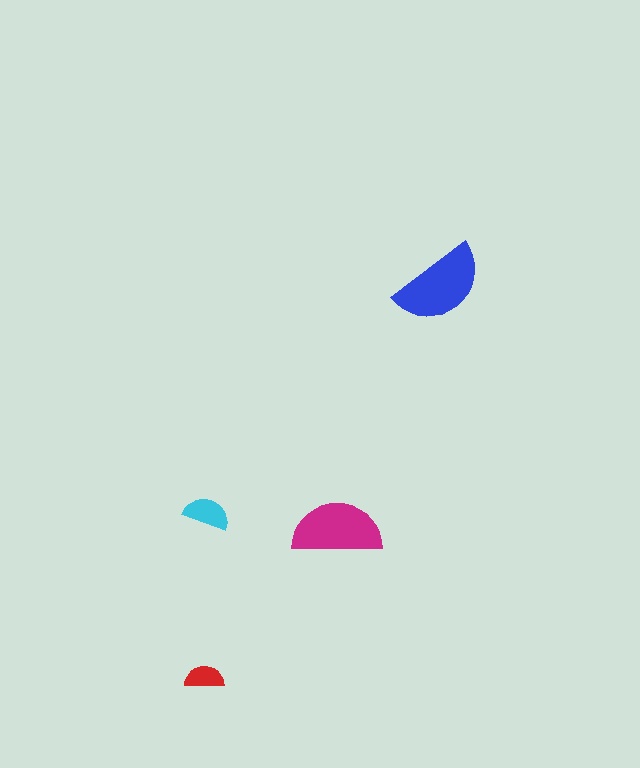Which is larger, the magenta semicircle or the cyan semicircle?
The magenta one.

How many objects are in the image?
There are 4 objects in the image.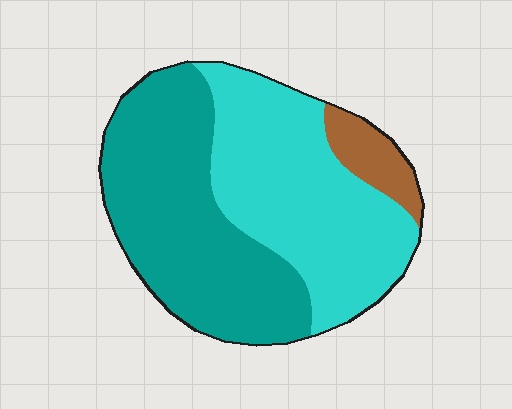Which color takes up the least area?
Brown, at roughly 10%.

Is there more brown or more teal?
Teal.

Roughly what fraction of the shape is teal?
Teal covers around 45% of the shape.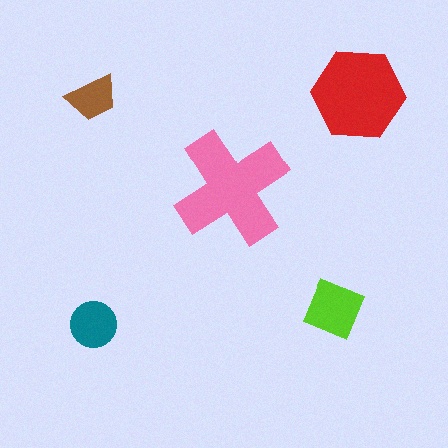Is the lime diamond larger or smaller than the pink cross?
Smaller.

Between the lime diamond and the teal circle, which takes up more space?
The lime diamond.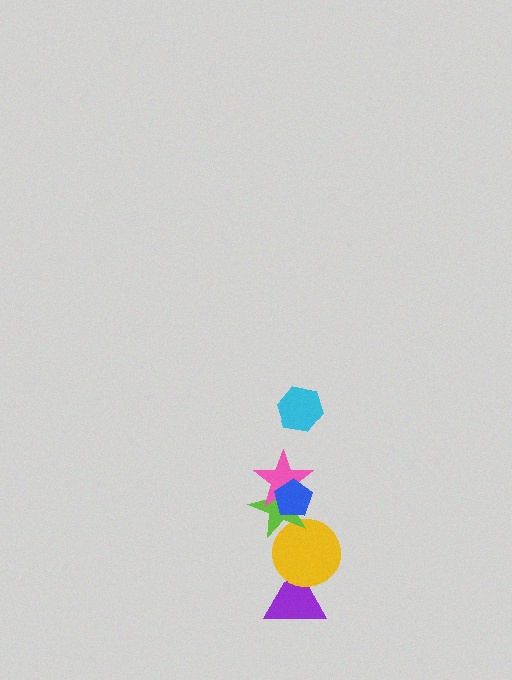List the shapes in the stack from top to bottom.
From top to bottom: the cyan hexagon, the blue pentagon, the pink star, the lime star, the yellow circle, the purple triangle.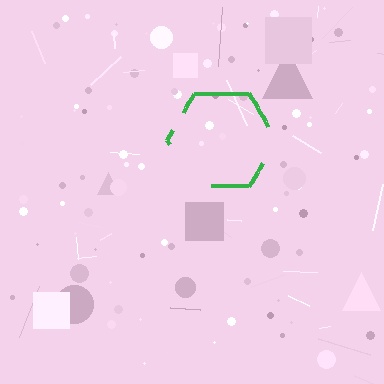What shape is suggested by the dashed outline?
The dashed outline suggests a hexagon.